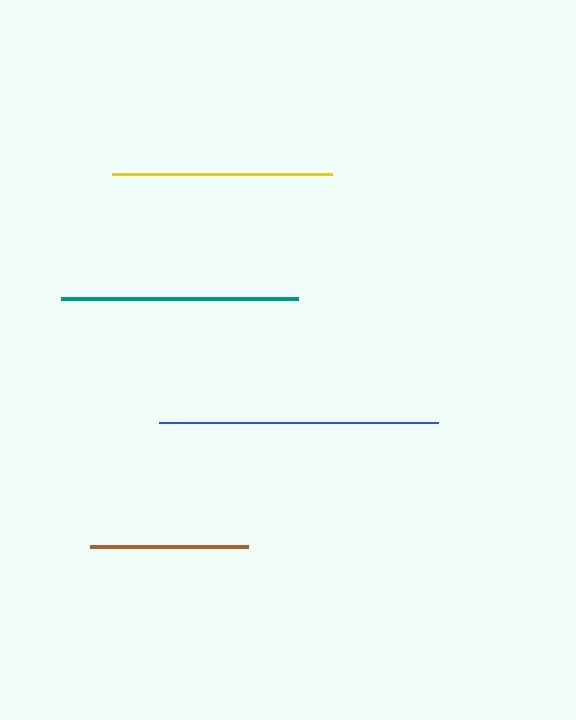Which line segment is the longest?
The blue line is the longest at approximately 280 pixels.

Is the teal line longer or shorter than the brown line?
The teal line is longer than the brown line.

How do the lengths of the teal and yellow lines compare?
The teal and yellow lines are approximately the same length.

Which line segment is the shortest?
The brown line is the shortest at approximately 158 pixels.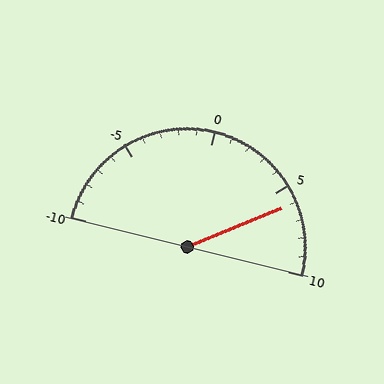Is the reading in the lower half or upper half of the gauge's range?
The reading is in the upper half of the range (-10 to 10).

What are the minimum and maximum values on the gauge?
The gauge ranges from -10 to 10.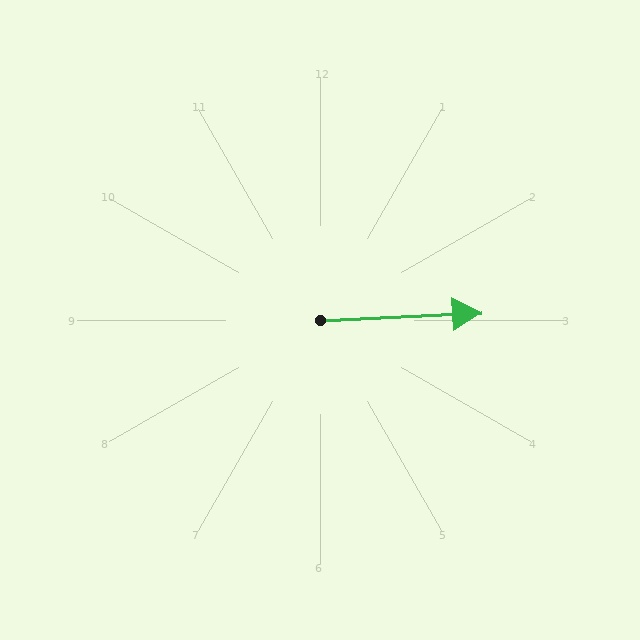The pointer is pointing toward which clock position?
Roughly 3 o'clock.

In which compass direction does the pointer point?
East.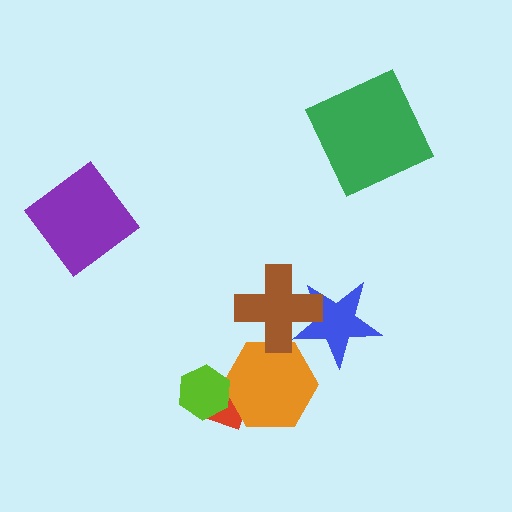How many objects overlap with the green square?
0 objects overlap with the green square.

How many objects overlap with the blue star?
1 object overlaps with the blue star.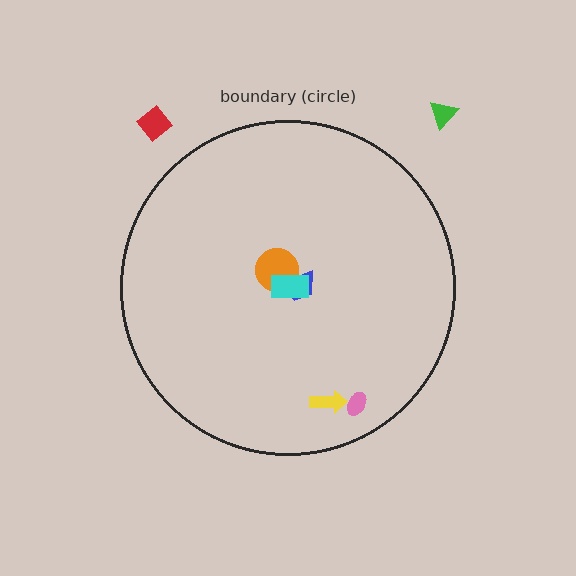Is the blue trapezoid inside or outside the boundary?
Inside.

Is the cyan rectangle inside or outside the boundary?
Inside.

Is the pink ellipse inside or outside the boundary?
Inside.